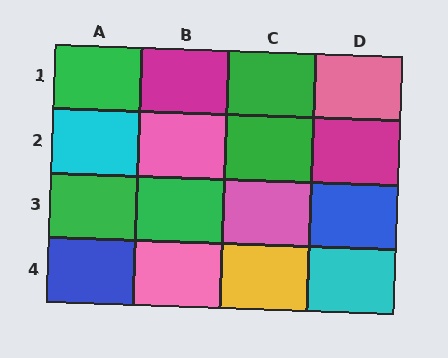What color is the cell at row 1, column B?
Magenta.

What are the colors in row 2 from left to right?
Cyan, pink, green, magenta.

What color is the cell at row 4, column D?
Cyan.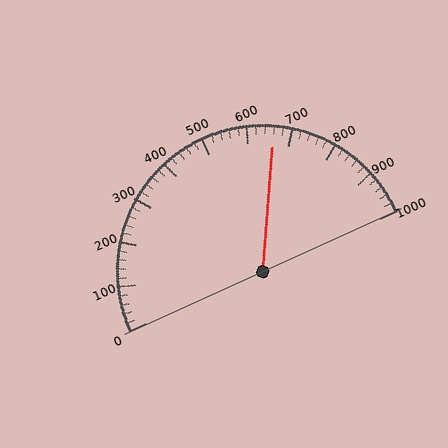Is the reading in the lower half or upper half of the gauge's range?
The reading is in the upper half of the range (0 to 1000).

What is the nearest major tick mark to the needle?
The nearest major tick mark is 700.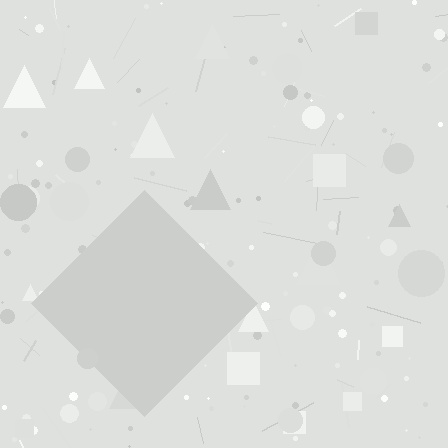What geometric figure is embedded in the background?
A diamond is embedded in the background.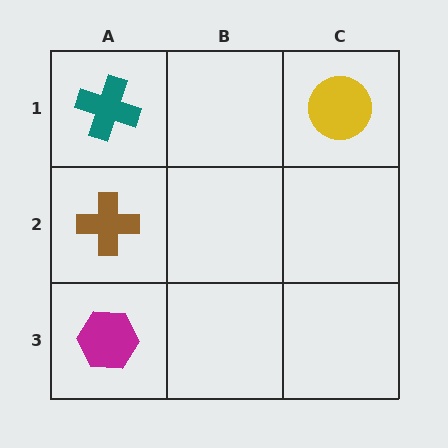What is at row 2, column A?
A brown cross.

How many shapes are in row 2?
1 shape.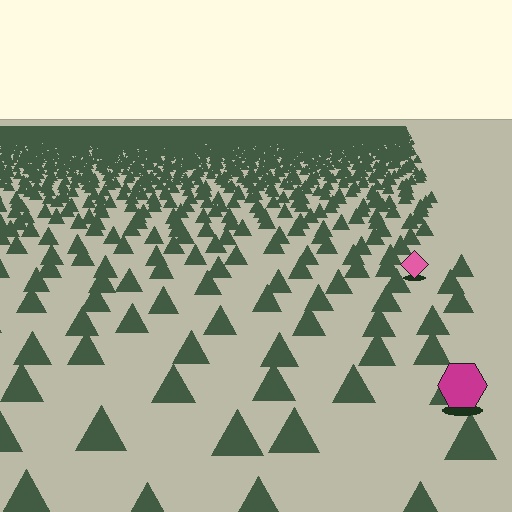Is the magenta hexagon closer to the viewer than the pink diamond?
Yes. The magenta hexagon is closer — you can tell from the texture gradient: the ground texture is coarser near it.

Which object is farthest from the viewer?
The pink diamond is farthest from the viewer. It appears smaller and the ground texture around it is denser.